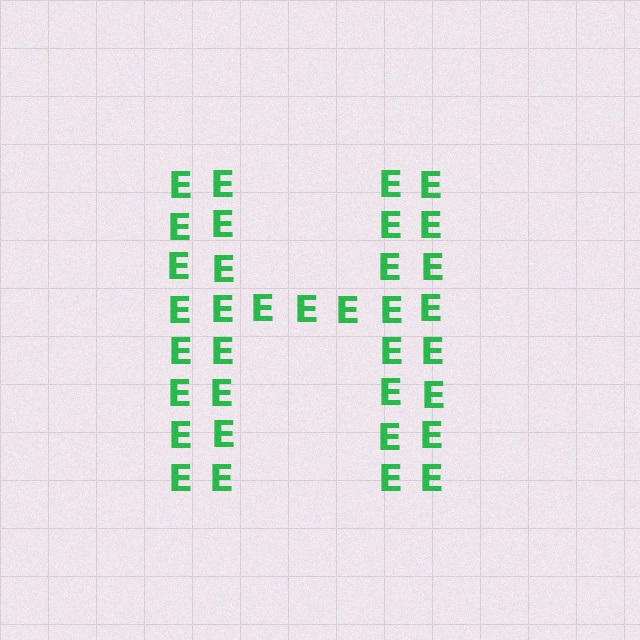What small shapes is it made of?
It is made of small letter E's.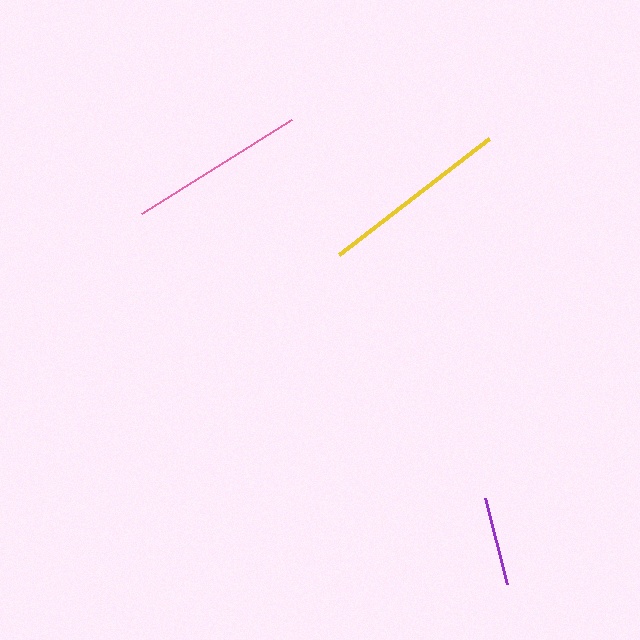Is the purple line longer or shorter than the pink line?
The pink line is longer than the purple line.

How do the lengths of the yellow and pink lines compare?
The yellow and pink lines are approximately the same length.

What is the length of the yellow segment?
The yellow segment is approximately 190 pixels long.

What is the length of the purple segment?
The purple segment is approximately 89 pixels long.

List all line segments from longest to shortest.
From longest to shortest: yellow, pink, purple.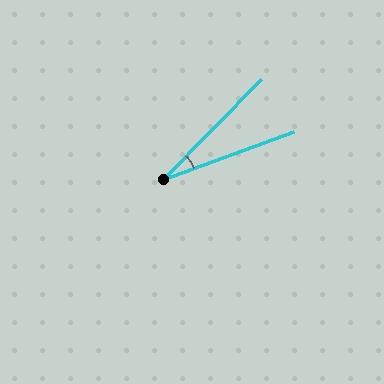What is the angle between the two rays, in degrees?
Approximately 26 degrees.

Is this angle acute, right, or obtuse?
It is acute.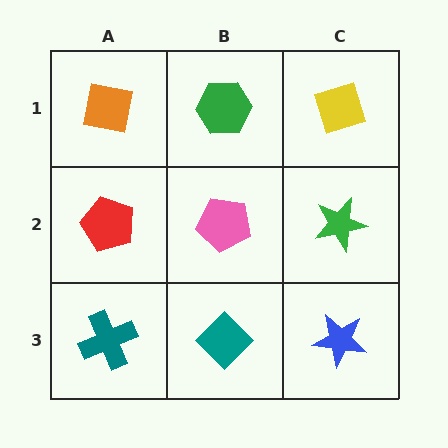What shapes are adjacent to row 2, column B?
A green hexagon (row 1, column B), a teal diamond (row 3, column B), a red pentagon (row 2, column A), a green star (row 2, column C).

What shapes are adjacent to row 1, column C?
A green star (row 2, column C), a green hexagon (row 1, column B).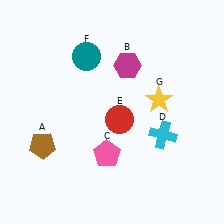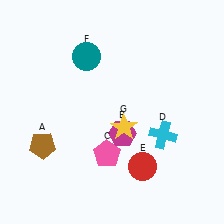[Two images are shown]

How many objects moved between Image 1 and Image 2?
3 objects moved between the two images.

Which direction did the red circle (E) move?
The red circle (E) moved down.